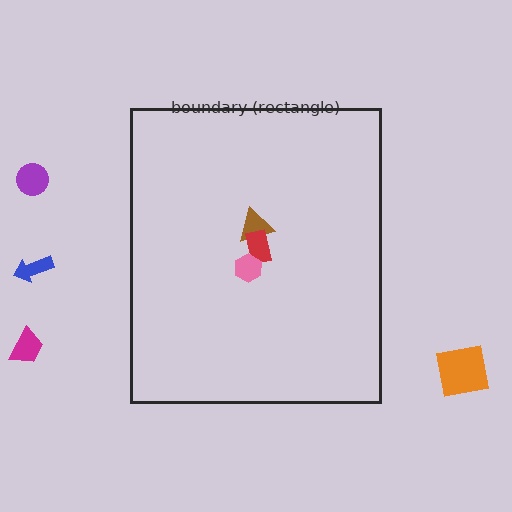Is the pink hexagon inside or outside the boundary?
Inside.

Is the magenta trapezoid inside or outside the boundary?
Outside.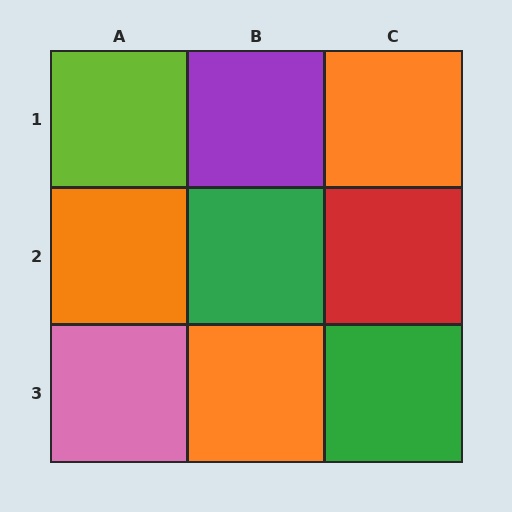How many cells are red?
1 cell is red.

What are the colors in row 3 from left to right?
Pink, orange, green.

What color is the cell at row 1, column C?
Orange.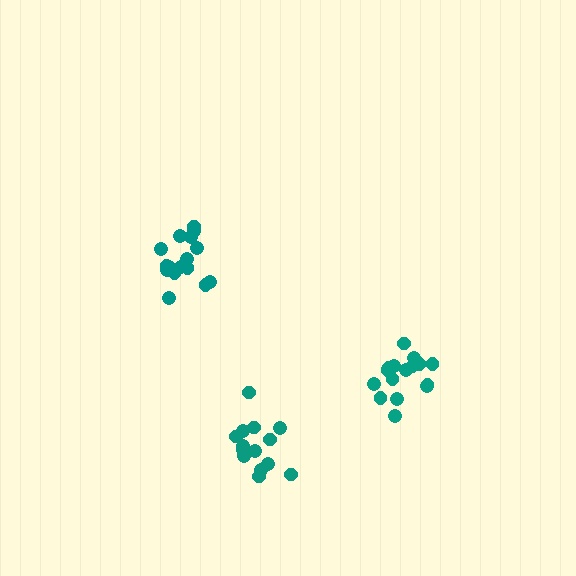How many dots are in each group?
Group 1: 16 dots, Group 2: 16 dots, Group 3: 14 dots (46 total).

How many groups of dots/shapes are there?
There are 3 groups.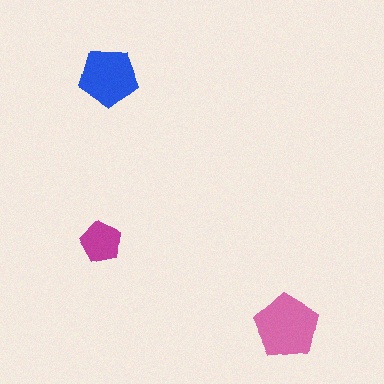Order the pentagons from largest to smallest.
the pink one, the blue one, the magenta one.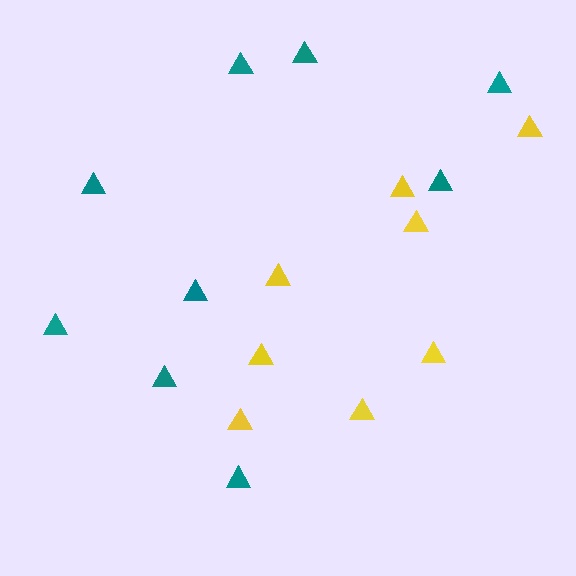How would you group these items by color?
There are 2 groups: one group of teal triangles (9) and one group of yellow triangles (8).